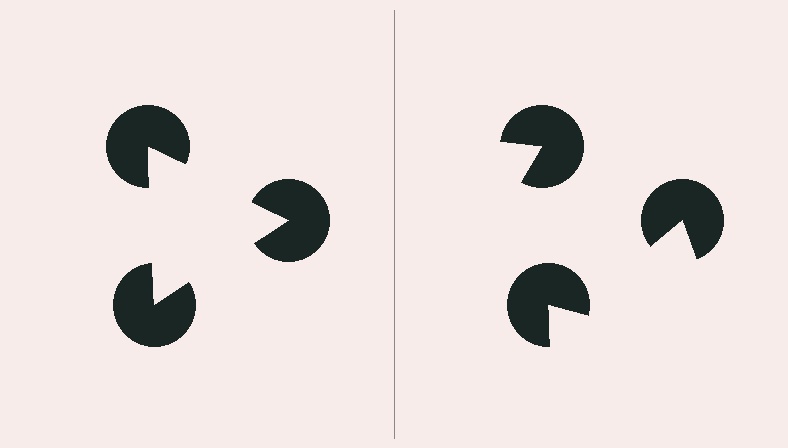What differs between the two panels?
The pac-man discs are positioned identically on both sides; only the wedge orientations differ. On the left they align to a triangle; on the right they are misaligned.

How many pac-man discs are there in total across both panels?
6 — 3 on each side.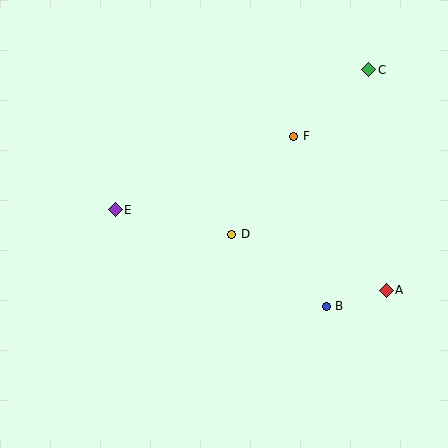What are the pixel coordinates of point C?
Point C is at (369, 70).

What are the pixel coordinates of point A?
Point A is at (386, 291).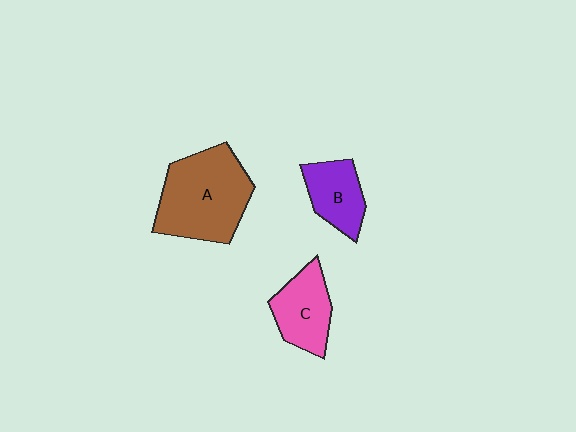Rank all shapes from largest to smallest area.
From largest to smallest: A (brown), C (pink), B (purple).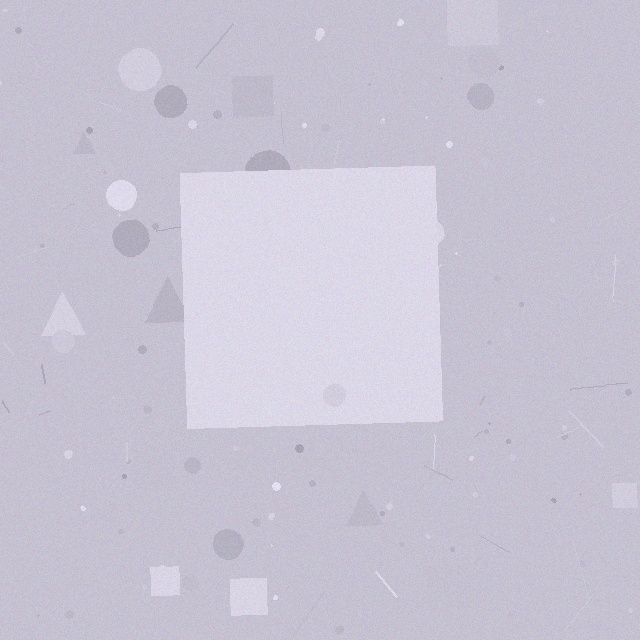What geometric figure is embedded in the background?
A square is embedded in the background.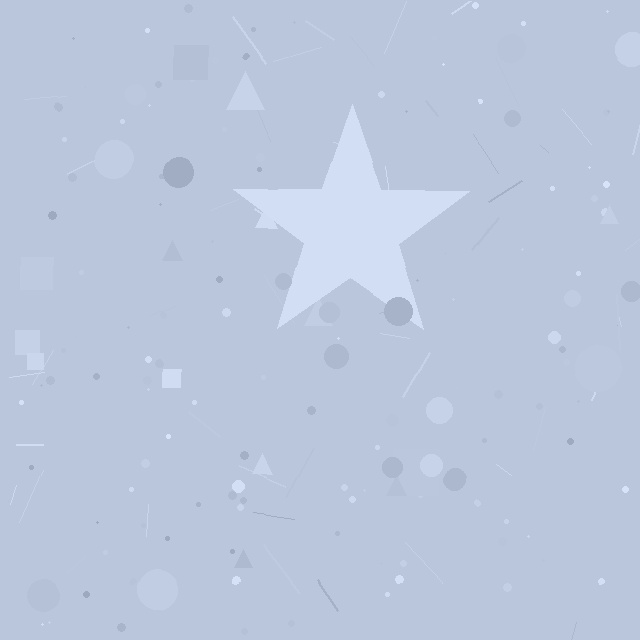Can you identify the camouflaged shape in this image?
The camouflaged shape is a star.